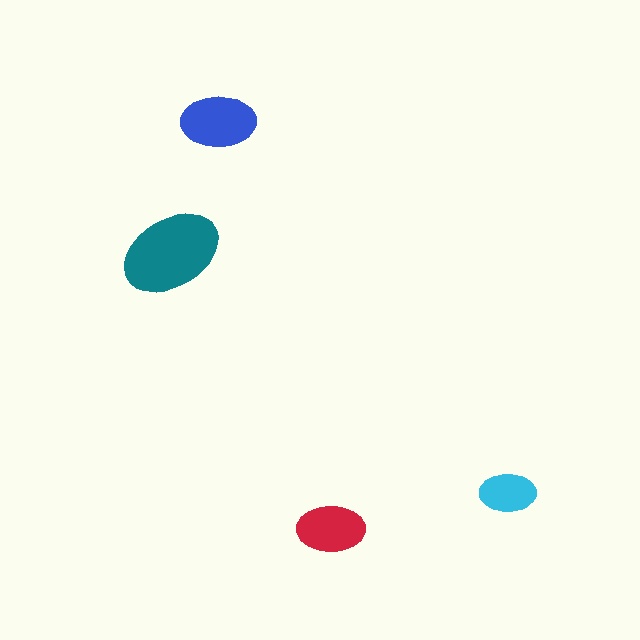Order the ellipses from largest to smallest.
the teal one, the blue one, the red one, the cyan one.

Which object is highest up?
The blue ellipse is topmost.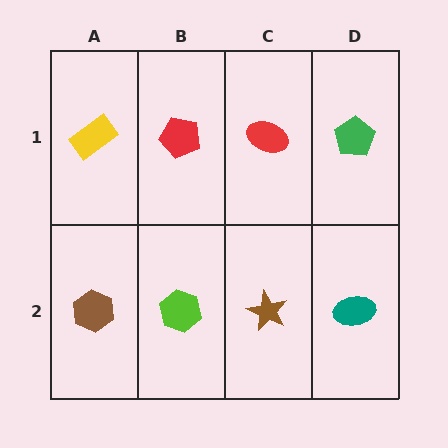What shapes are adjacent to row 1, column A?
A brown hexagon (row 2, column A), a red pentagon (row 1, column B).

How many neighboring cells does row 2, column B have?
3.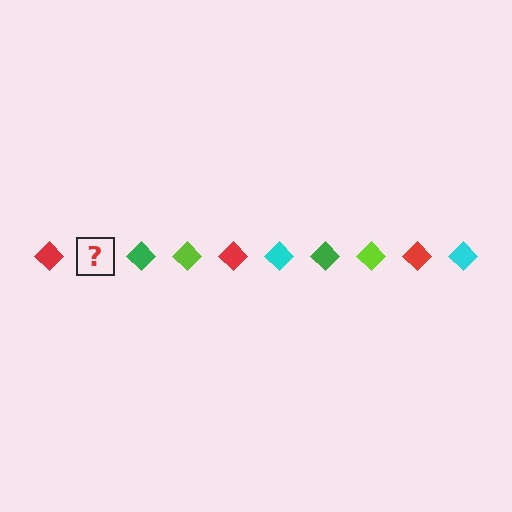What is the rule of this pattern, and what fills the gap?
The rule is that the pattern cycles through red, cyan, green, lime diamonds. The gap should be filled with a cyan diamond.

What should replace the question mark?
The question mark should be replaced with a cyan diamond.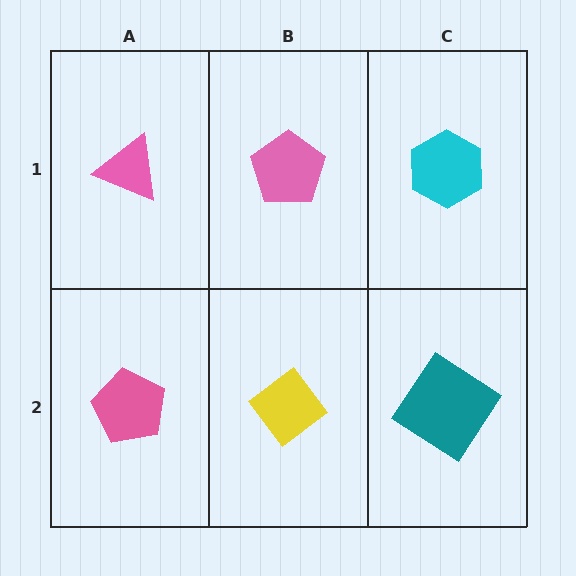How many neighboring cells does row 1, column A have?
2.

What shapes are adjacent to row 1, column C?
A teal diamond (row 2, column C), a pink pentagon (row 1, column B).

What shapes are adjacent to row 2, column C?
A cyan hexagon (row 1, column C), a yellow diamond (row 2, column B).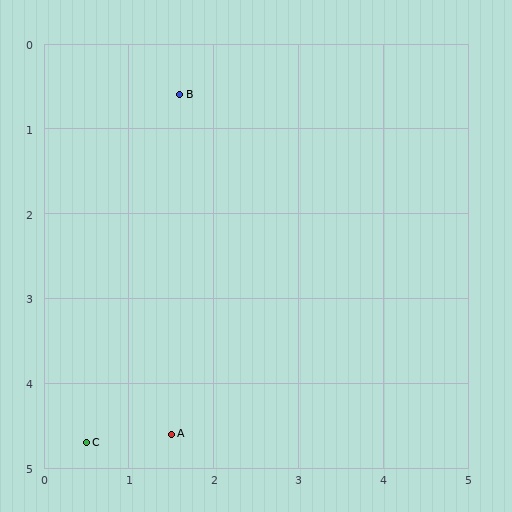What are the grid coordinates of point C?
Point C is at approximately (0.5, 4.7).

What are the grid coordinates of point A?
Point A is at approximately (1.5, 4.6).